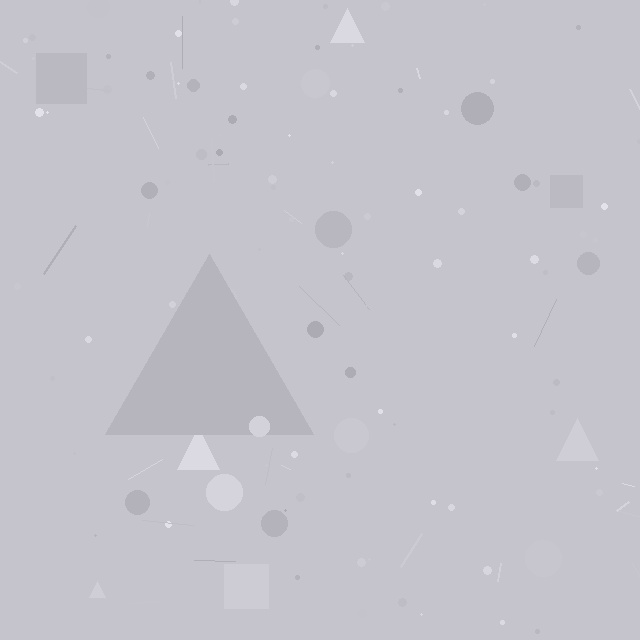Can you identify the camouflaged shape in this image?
The camouflaged shape is a triangle.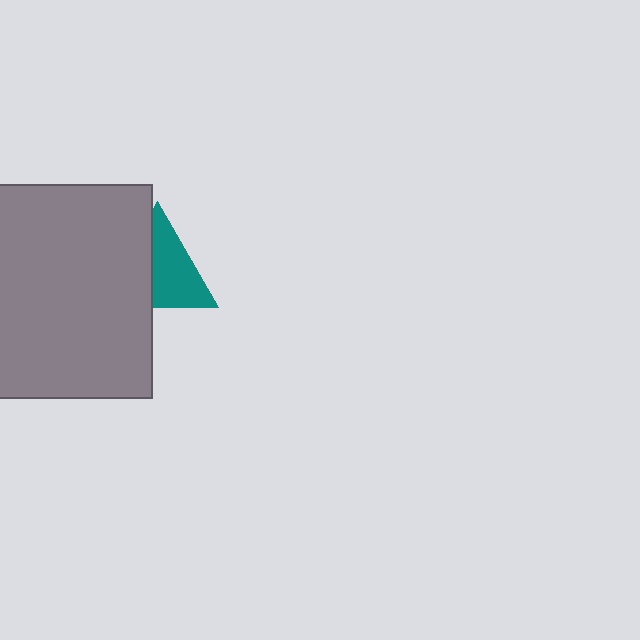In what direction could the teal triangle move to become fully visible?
The teal triangle could move right. That would shift it out from behind the gray square entirely.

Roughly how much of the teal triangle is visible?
About half of it is visible (roughly 56%).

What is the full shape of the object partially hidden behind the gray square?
The partially hidden object is a teal triangle.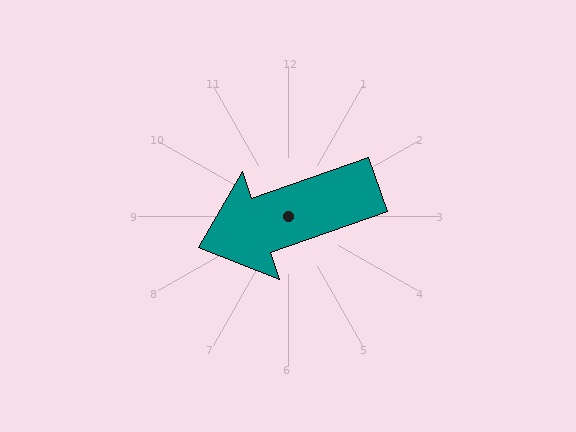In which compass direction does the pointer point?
West.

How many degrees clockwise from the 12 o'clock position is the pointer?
Approximately 251 degrees.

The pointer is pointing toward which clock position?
Roughly 8 o'clock.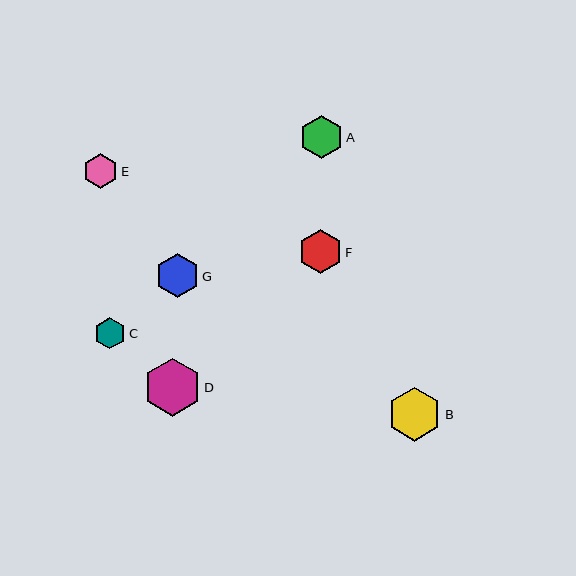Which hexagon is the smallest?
Hexagon C is the smallest with a size of approximately 31 pixels.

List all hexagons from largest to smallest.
From largest to smallest: D, B, G, F, A, E, C.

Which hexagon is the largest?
Hexagon D is the largest with a size of approximately 58 pixels.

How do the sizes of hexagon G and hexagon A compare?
Hexagon G and hexagon A are approximately the same size.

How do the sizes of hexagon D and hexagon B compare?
Hexagon D and hexagon B are approximately the same size.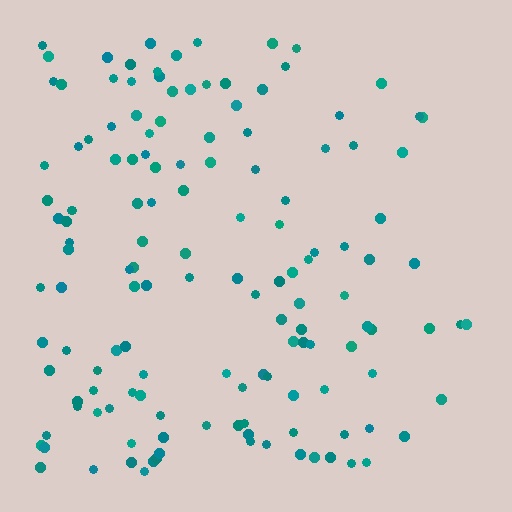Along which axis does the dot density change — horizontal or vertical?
Horizontal.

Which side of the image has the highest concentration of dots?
The left.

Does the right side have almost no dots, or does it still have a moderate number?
Still a moderate number, just noticeably fewer than the left.